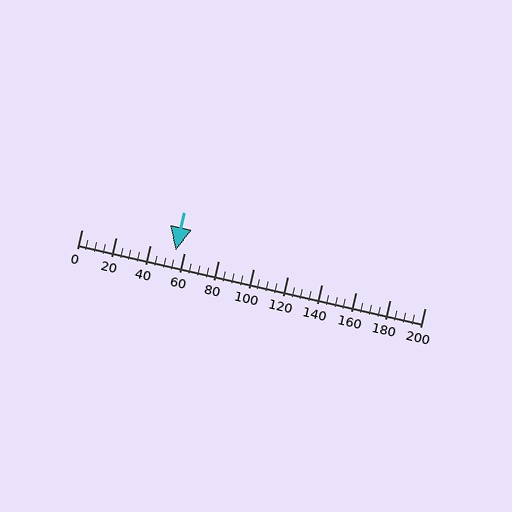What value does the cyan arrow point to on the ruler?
The cyan arrow points to approximately 55.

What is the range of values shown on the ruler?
The ruler shows values from 0 to 200.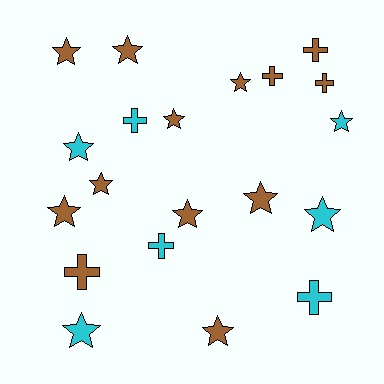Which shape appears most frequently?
Star, with 13 objects.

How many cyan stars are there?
There are 4 cyan stars.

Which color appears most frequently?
Brown, with 13 objects.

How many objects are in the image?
There are 20 objects.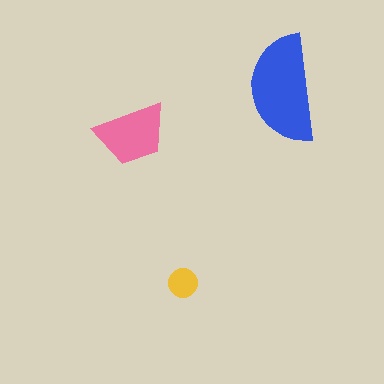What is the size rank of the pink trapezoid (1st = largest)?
2nd.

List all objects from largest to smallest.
The blue semicircle, the pink trapezoid, the yellow circle.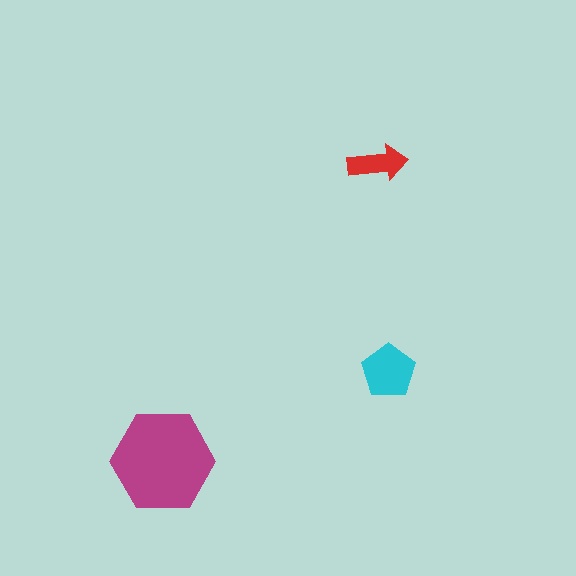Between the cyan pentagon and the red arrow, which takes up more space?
The cyan pentagon.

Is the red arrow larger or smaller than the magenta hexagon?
Smaller.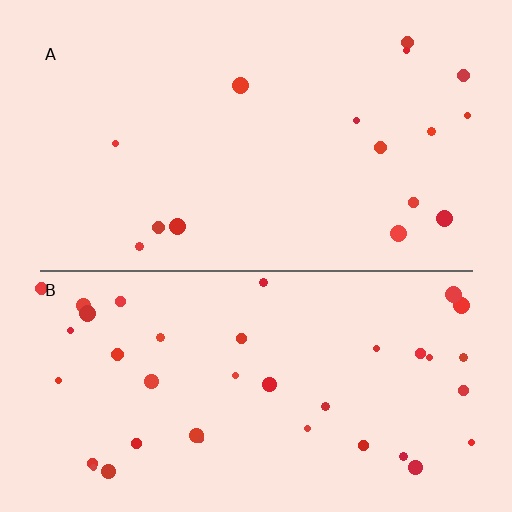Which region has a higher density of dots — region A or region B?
B (the bottom).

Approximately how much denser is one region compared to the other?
Approximately 2.4× — region B over region A.